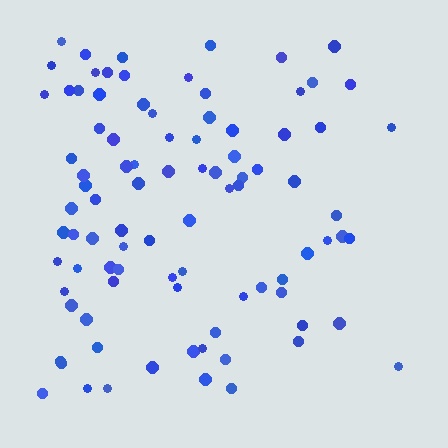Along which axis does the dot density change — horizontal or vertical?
Horizontal.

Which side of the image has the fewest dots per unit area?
The right.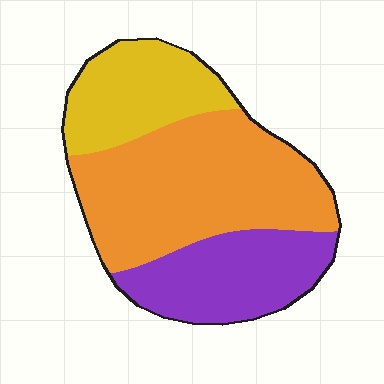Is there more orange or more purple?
Orange.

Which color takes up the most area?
Orange, at roughly 50%.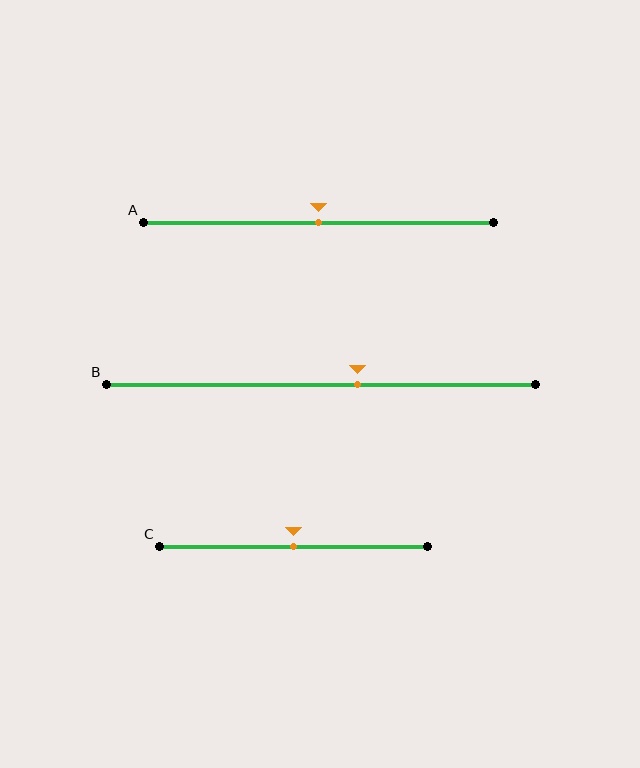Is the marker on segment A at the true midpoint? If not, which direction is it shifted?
Yes, the marker on segment A is at the true midpoint.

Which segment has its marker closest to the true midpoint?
Segment A has its marker closest to the true midpoint.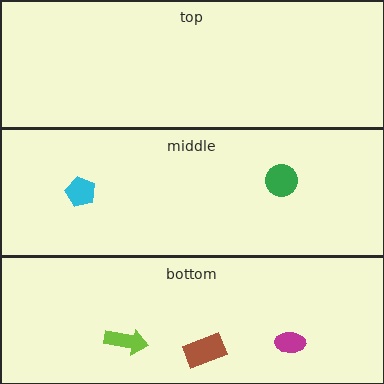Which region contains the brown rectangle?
The bottom region.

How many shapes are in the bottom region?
3.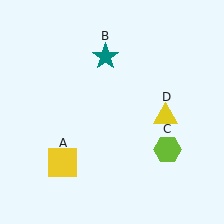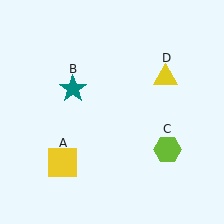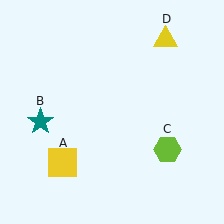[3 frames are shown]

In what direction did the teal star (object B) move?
The teal star (object B) moved down and to the left.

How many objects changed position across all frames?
2 objects changed position: teal star (object B), yellow triangle (object D).